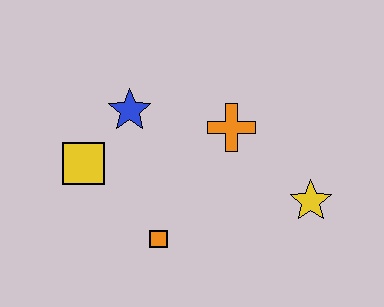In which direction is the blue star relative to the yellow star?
The blue star is to the left of the yellow star.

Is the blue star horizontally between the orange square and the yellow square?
Yes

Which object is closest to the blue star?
The yellow square is closest to the blue star.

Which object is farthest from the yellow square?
The yellow star is farthest from the yellow square.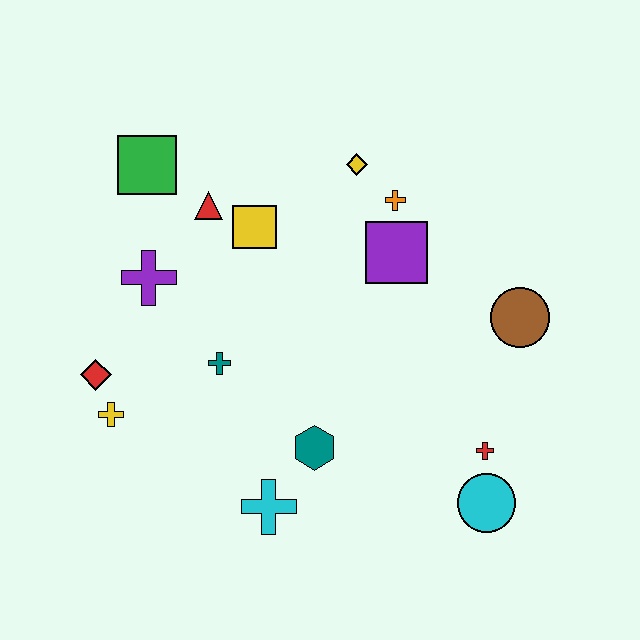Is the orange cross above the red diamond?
Yes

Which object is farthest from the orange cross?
The yellow cross is farthest from the orange cross.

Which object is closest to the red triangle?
The yellow square is closest to the red triangle.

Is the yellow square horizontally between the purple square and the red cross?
No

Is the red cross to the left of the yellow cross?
No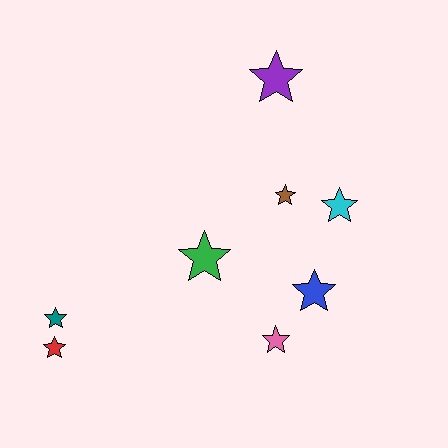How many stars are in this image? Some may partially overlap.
There are 8 stars.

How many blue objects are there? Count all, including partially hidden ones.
There is 1 blue object.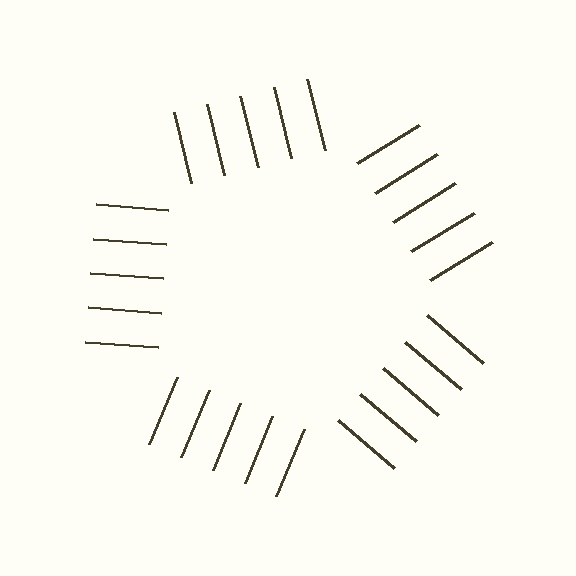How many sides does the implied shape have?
5 sides — the line-ends trace a pentagon.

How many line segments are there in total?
25 — 5 along each of the 5 edges.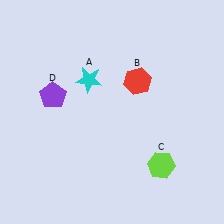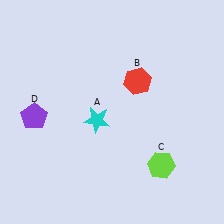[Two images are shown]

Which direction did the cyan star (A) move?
The cyan star (A) moved down.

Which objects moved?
The objects that moved are: the cyan star (A), the purple pentagon (D).